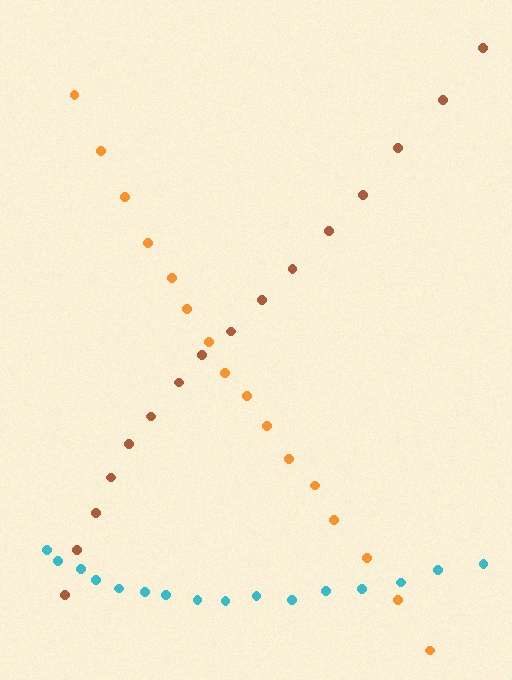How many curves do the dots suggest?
There are 3 distinct paths.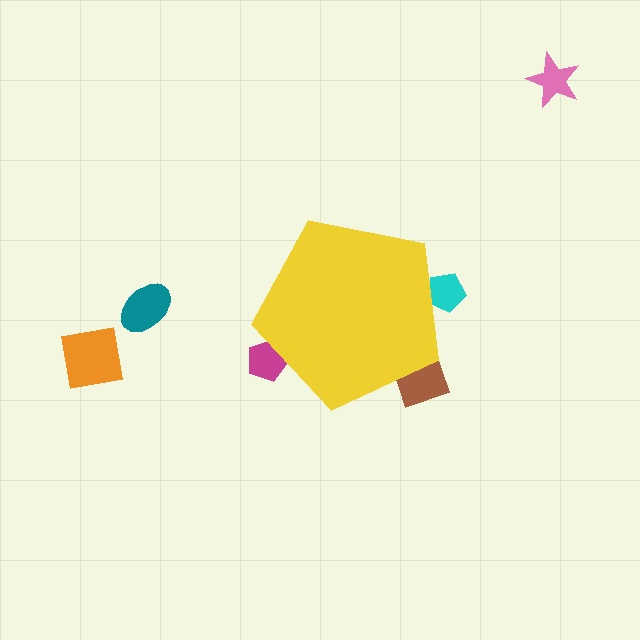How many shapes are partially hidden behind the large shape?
3 shapes are partially hidden.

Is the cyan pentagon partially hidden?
Yes, the cyan pentagon is partially hidden behind the yellow pentagon.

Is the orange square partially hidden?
No, the orange square is fully visible.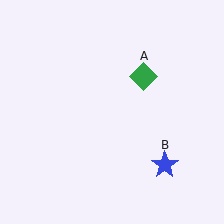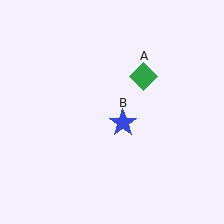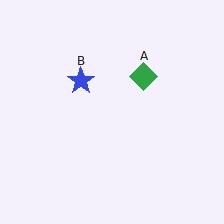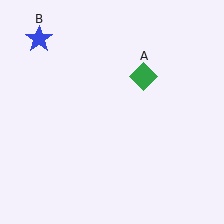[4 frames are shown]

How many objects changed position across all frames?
1 object changed position: blue star (object B).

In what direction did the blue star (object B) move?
The blue star (object B) moved up and to the left.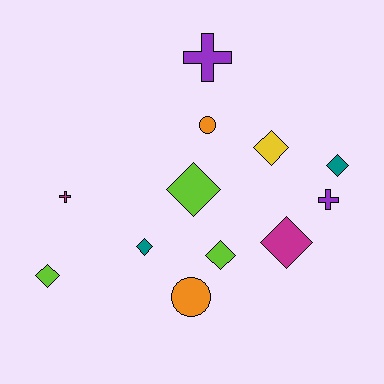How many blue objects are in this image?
There are no blue objects.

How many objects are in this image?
There are 12 objects.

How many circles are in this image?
There are 2 circles.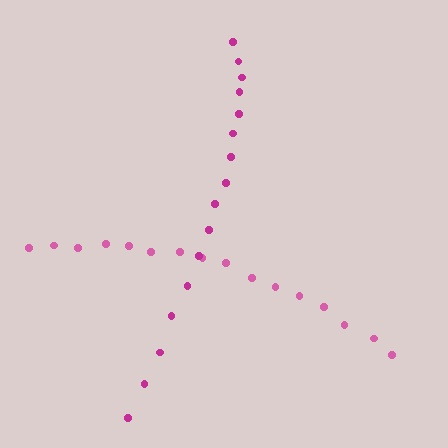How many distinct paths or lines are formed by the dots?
There are 2 distinct paths.